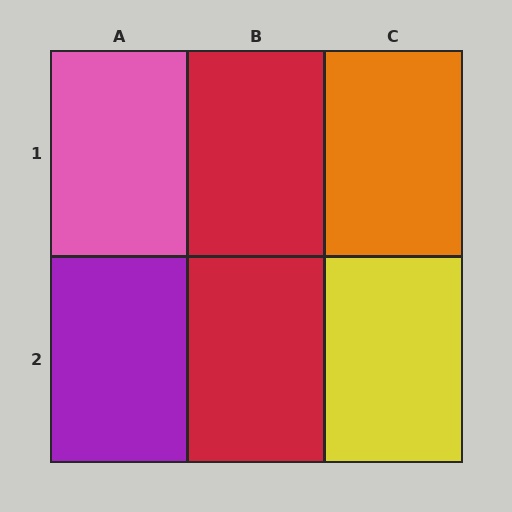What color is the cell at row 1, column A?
Pink.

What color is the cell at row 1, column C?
Orange.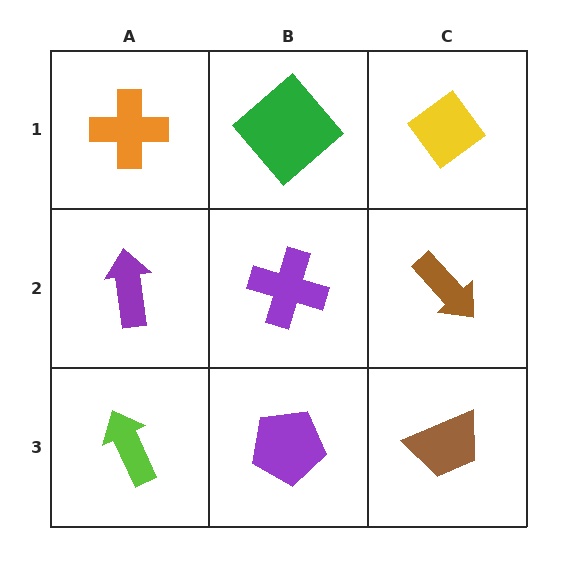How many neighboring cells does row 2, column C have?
3.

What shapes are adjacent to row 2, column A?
An orange cross (row 1, column A), a lime arrow (row 3, column A), a purple cross (row 2, column B).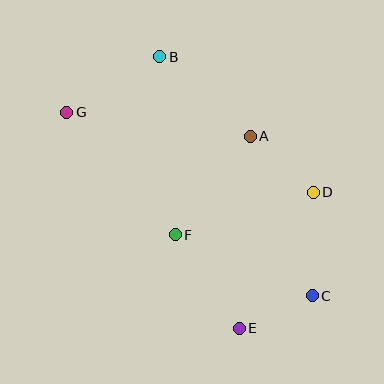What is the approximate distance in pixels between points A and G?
The distance between A and G is approximately 185 pixels.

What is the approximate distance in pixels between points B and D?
The distance between B and D is approximately 205 pixels.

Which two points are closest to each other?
Points C and E are closest to each other.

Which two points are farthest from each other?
Points C and G are farthest from each other.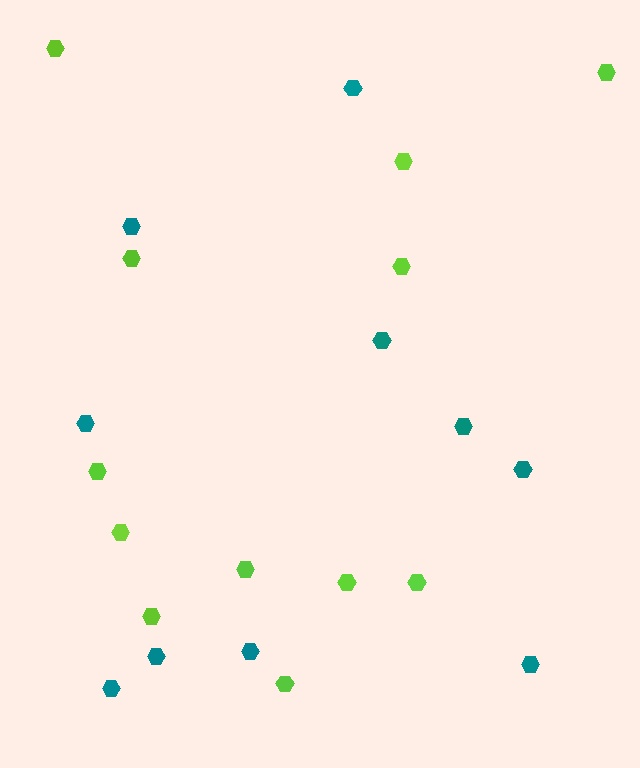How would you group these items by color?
There are 2 groups: one group of teal hexagons (10) and one group of lime hexagons (12).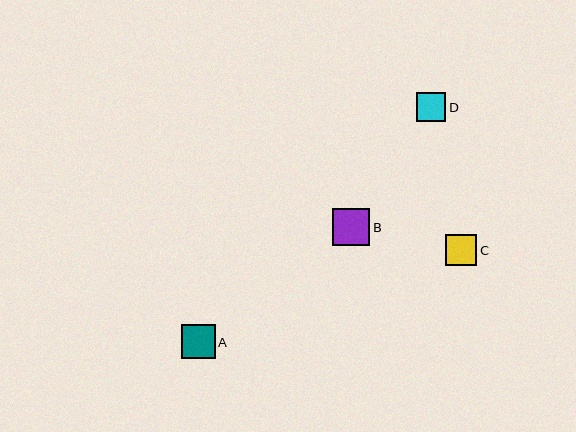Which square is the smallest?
Square D is the smallest with a size of approximately 30 pixels.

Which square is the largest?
Square B is the largest with a size of approximately 37 pixels.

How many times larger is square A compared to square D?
Square A is approximately 1.2 times the size of square D.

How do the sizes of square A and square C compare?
Square A and square C are approximately the same size.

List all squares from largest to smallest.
From largest to smallest: B, A, C, D.